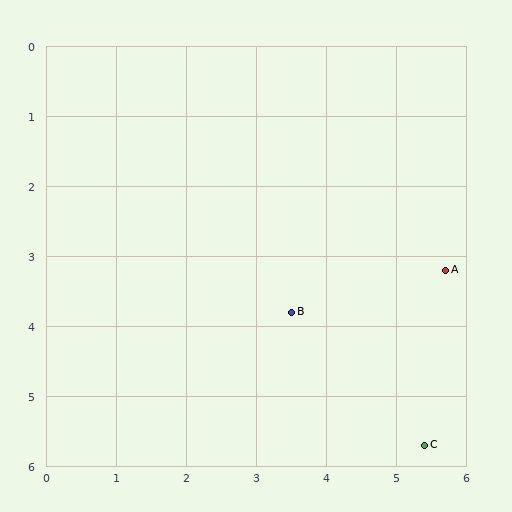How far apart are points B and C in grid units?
Points B and C are about 2.7 grid units apart.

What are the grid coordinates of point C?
Point C is at approximately (5.4, 5.7).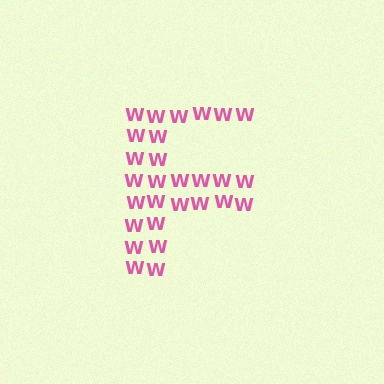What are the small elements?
The small elements are letter W's.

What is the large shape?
The large shape is the letter F.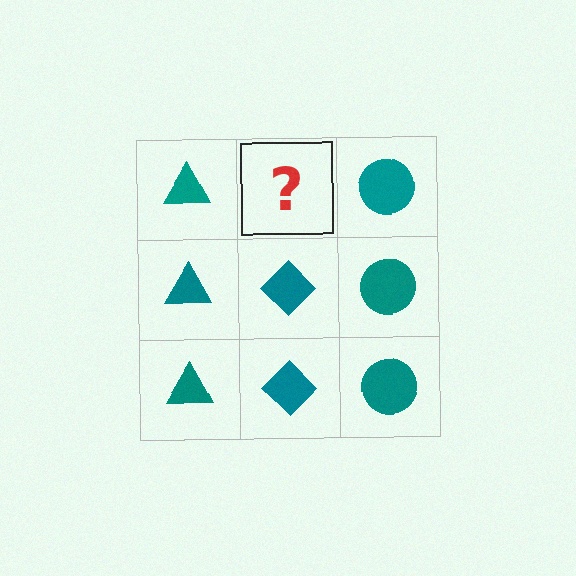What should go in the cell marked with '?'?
The missing cell should contain a teal diamond.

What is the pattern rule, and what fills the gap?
The rule is that each column has a consistent shape. The gap should be filled with a teal diamond.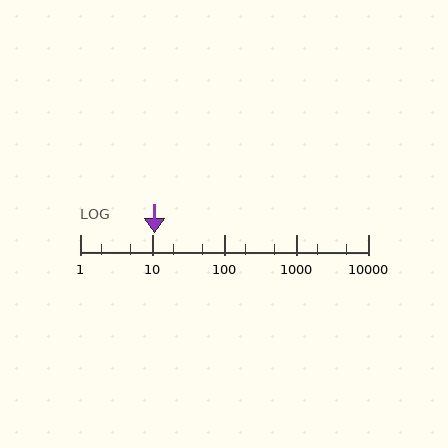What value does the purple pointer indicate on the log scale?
The pointer indicates approximately 11.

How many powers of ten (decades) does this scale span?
The scale spans 4 decades, from 1 to 10000.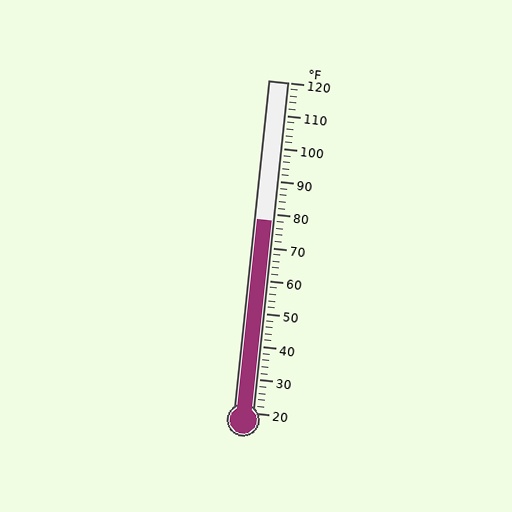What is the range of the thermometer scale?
The thermometer scale ranges from 20°F to 120°F.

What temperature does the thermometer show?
The thermometer shows approximately 78°F.